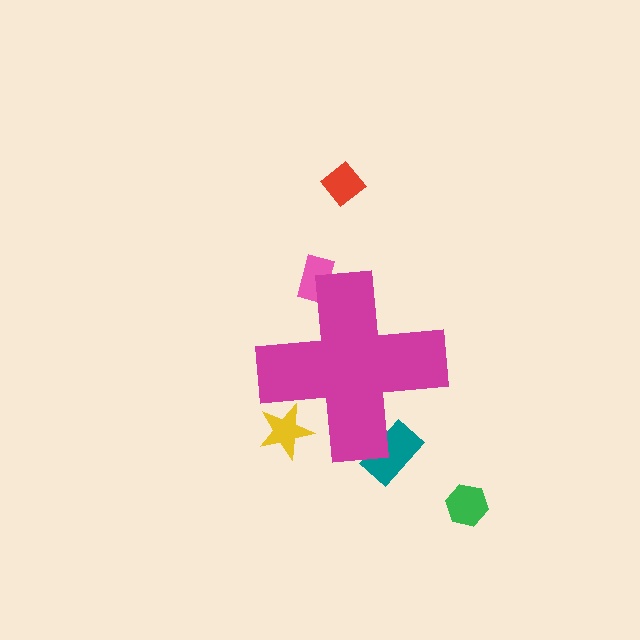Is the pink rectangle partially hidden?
Yes, the pink rectangle is partially hidden behind the magenta cross.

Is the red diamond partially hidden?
No, the red diamond is fully visible.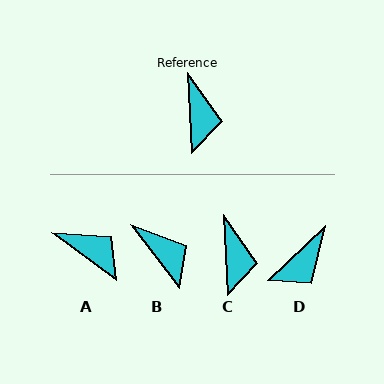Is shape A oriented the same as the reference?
No, it is off by about 50 degrees.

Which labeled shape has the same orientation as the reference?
C.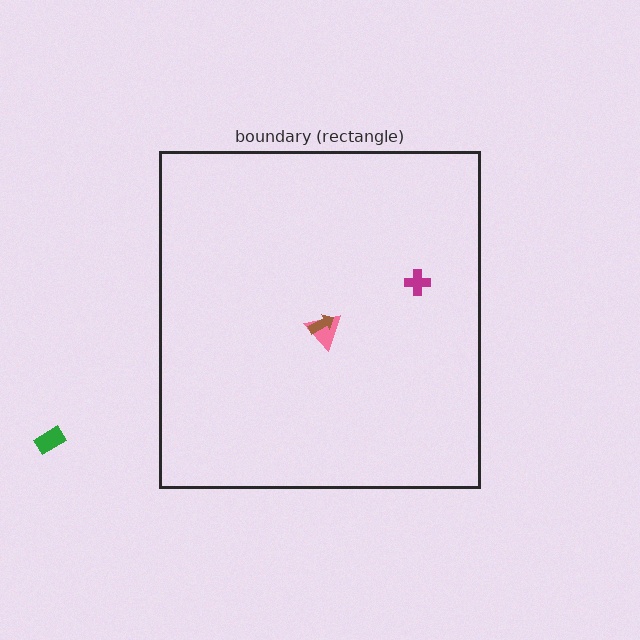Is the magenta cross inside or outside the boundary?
Inside.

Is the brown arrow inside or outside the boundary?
Inside.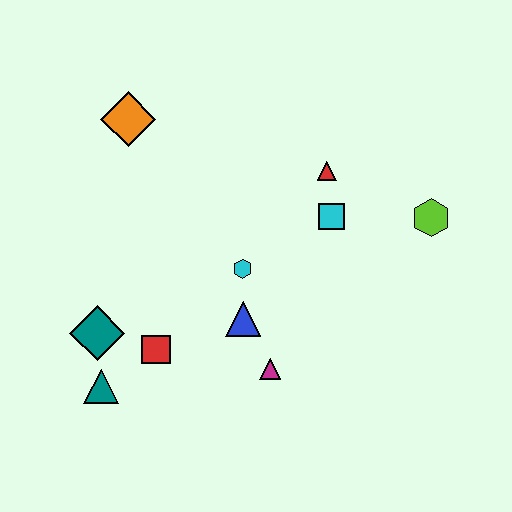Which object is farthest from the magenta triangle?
The orange diamond is farthest from the magenta triangle.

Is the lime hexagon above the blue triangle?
Yes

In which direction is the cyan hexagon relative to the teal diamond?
The cyan hexagon is to the right of the teal diamond.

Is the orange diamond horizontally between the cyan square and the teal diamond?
Yes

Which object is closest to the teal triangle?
The teal diamond is closest to the teal triangle.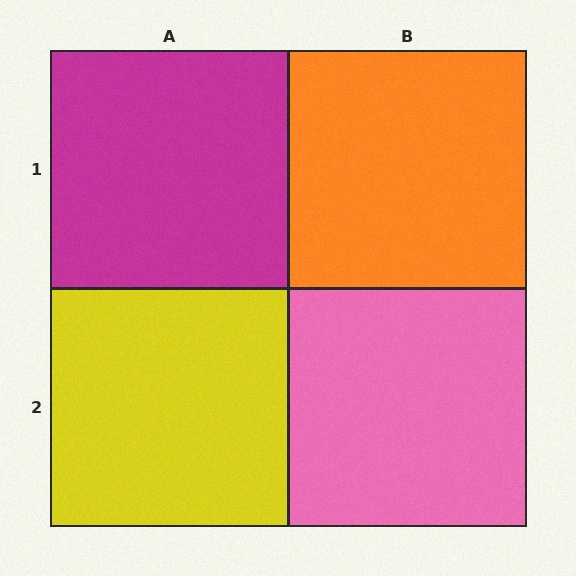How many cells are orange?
1 cell is orange.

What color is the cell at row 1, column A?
Magenta.